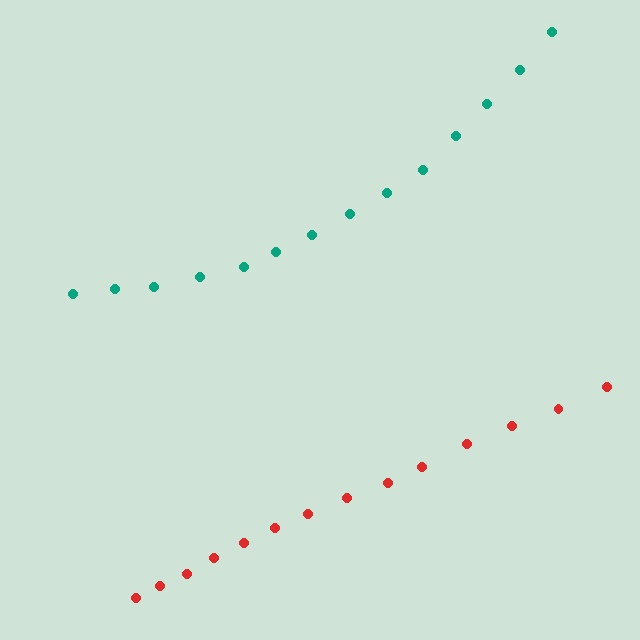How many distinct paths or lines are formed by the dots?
There are 2 distinct paths.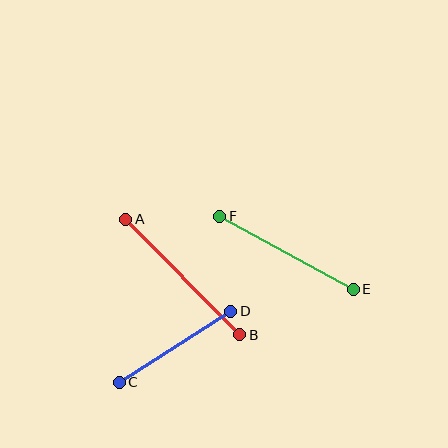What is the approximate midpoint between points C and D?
The midpoint is at approximately (175, 347) pixels.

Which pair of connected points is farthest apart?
Points A and B are farthest apart.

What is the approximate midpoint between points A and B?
The midpoint is at approximately (183, 277) pixels.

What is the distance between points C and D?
The distance is approximately 132 pixels.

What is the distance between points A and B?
The distance is approximately 162 pixels.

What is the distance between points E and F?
The distance is approximately 152 pixels.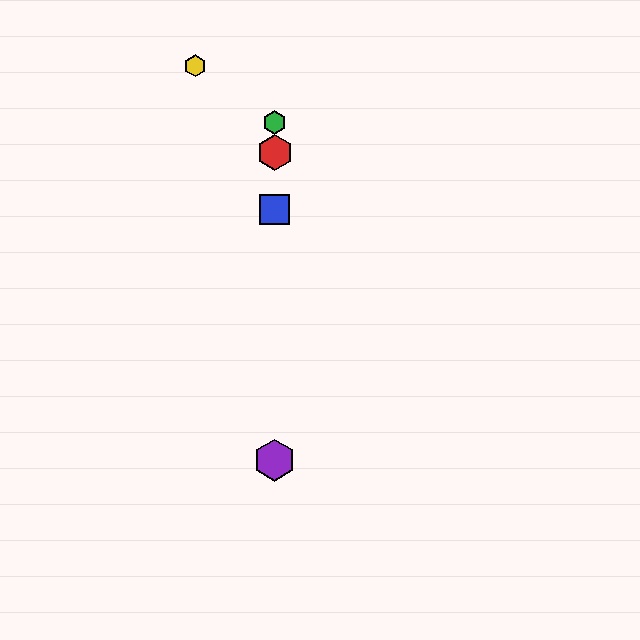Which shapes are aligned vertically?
The red hexagon, the blue square, the green hexagon, the purple hexagon are aligned vertically.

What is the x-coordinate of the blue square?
The blue square is at x≈275.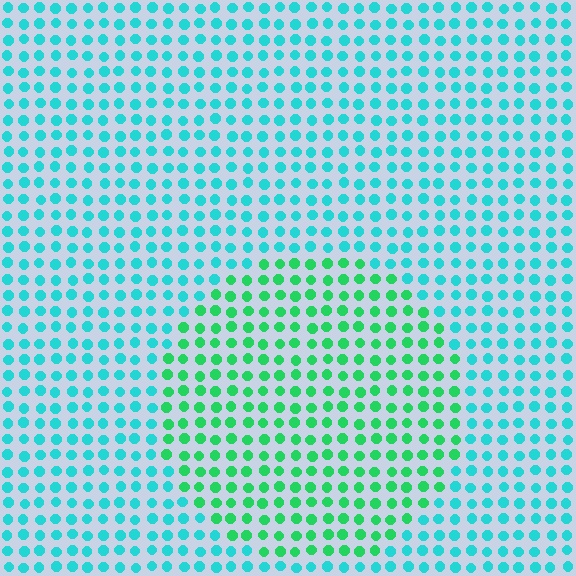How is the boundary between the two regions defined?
The boundary is defined purely by a slight shift in hue (about 39 degrees). Spacing, size, and orientation are identical on both sides.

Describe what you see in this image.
The image is filled with small cyan elements in a uniform arrangement. A circle-shaped region is visible where the elements are tinted to a slightly different hue, forming a subtle color boundary.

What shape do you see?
I see a circle.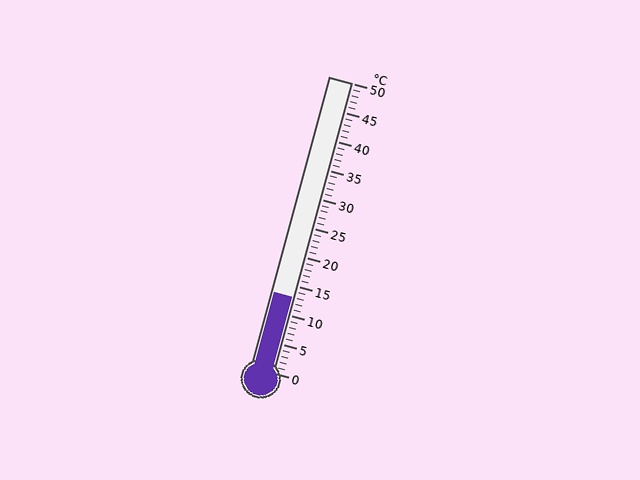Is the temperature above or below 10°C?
The temperature is above 10°C.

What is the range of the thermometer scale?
The thermometer scale ranges from 0°C to 50°C.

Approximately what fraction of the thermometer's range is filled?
The thermometer is filled to approximately 25% of its range.